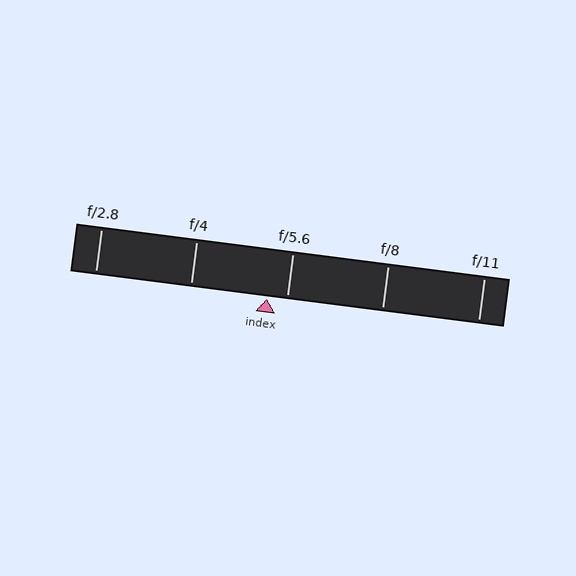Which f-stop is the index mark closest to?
The index mark is closest to f/5.6.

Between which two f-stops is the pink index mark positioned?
The index mark is between f/4 and f/5.6.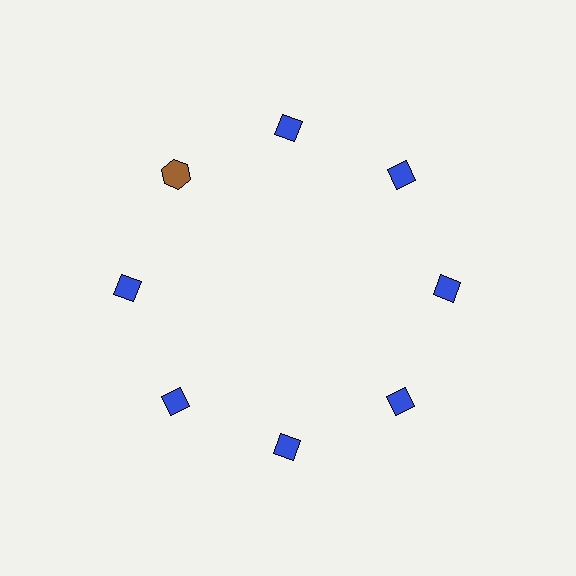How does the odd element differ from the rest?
It differs in both color (brown instead of blue) and shape (hexagon instead of diamond).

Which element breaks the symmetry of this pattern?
The brown hexagon at roughly the 10 o'clock position breaks the symmetry. All other shapes are blue diamonds.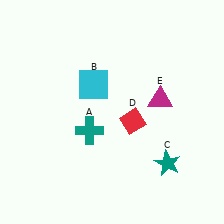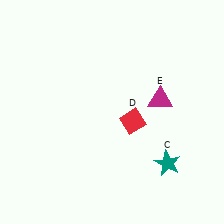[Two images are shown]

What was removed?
The cyan square (B), the teal cross (A) were removed in Image 2.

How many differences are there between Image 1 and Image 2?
There are 2 differences between the two images.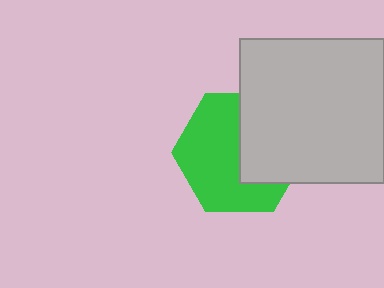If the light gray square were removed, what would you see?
You would see the complete green hexagon.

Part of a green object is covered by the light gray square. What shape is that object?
It is a hexagon.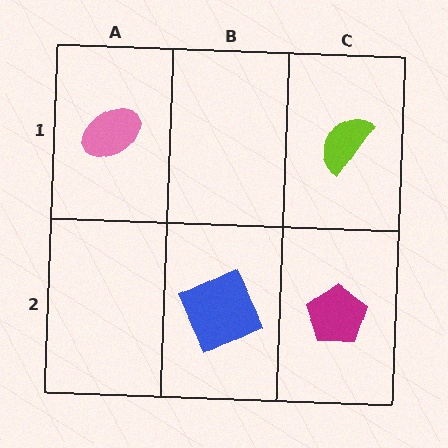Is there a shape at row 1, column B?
No, that cell is empty.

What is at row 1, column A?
A pink ellipse.